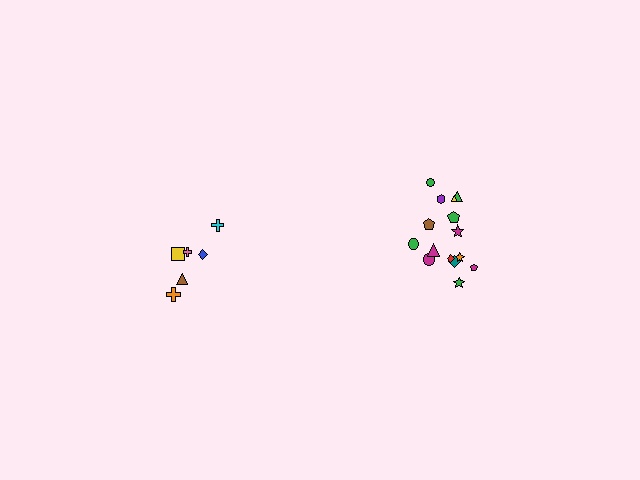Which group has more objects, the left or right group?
The right group.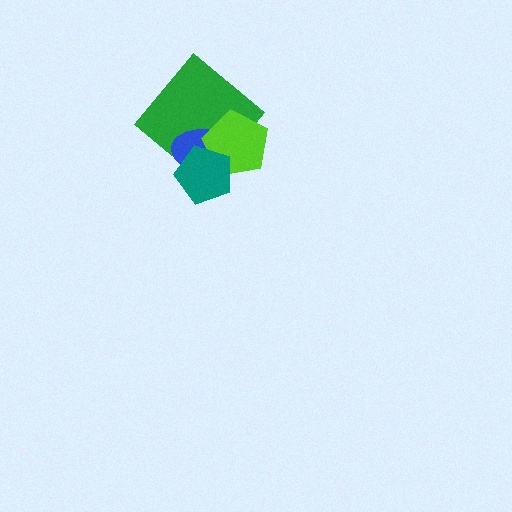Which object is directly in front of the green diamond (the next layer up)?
The blue ellipse is directly in front of the green diamond.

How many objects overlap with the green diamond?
3 objects overlap with the green diamond.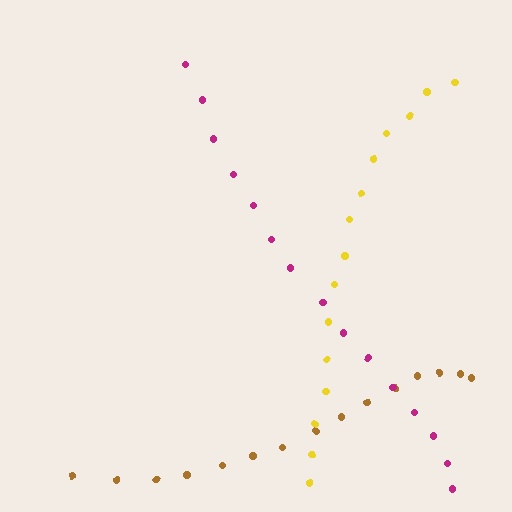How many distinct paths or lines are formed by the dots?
There are 3 distinct paths.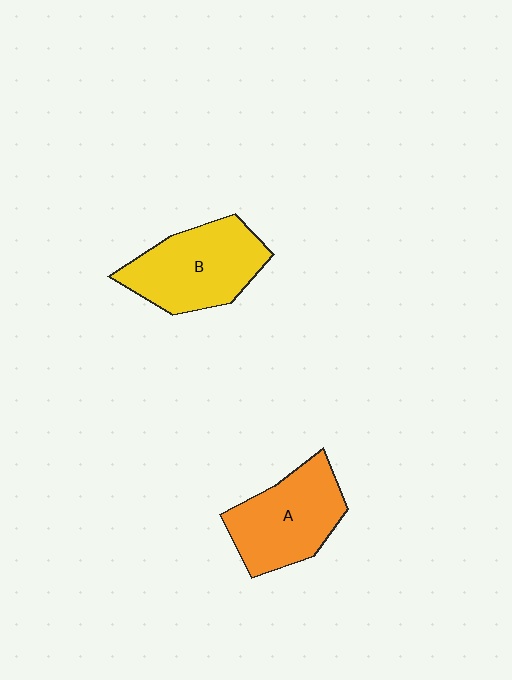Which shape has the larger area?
Shape B (yellow).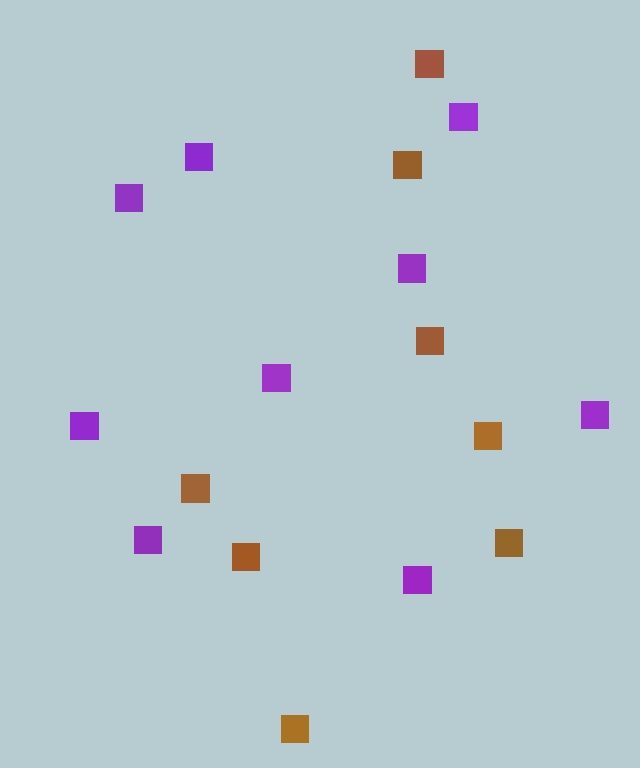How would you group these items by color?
There are 2 groups: one group of purple squares (9) and one group of brown squares (8).